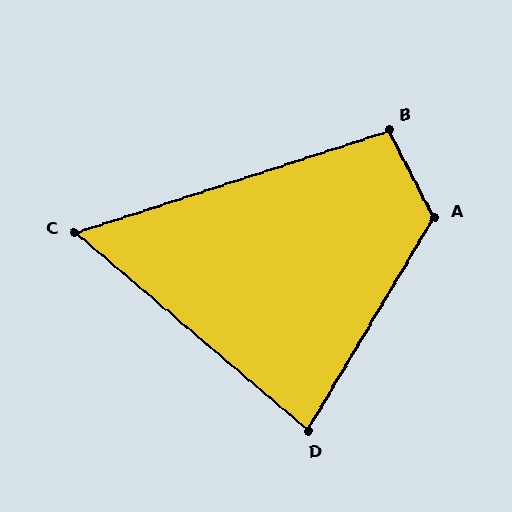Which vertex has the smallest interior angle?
C, at approximately 58 degrees.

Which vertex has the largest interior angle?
A, at approximately 122 degrees.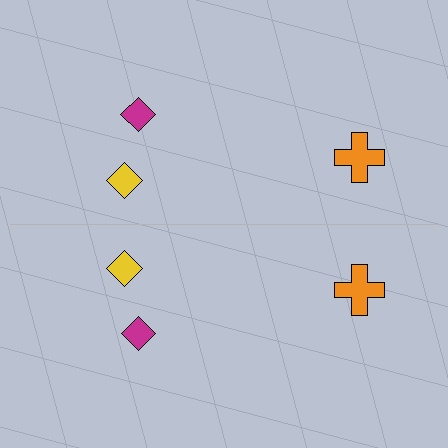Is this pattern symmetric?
Yes, this pattern has bilateral (reflection) symmetry.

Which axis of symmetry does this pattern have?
The pattern has a horizontal axis of symmetry running through the center of the image.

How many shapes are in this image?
There are 6 shapes in this image.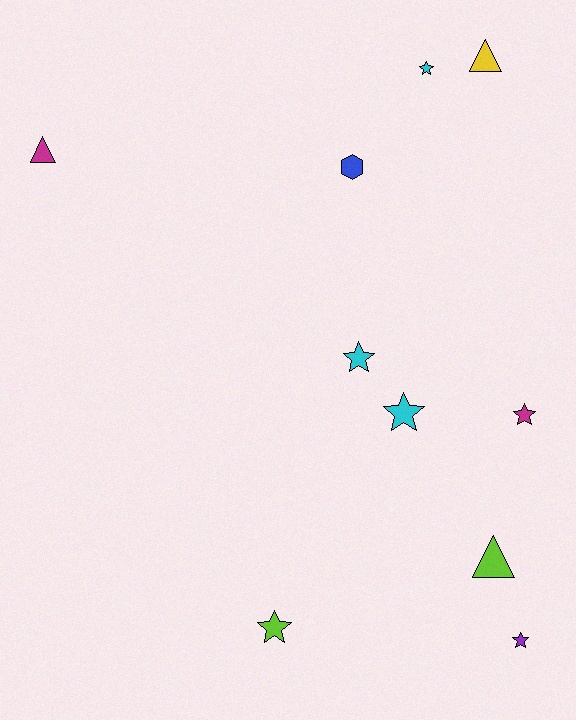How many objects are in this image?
There are 10 objects.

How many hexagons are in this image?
There is 1 hexagon.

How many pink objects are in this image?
There are no pink objects.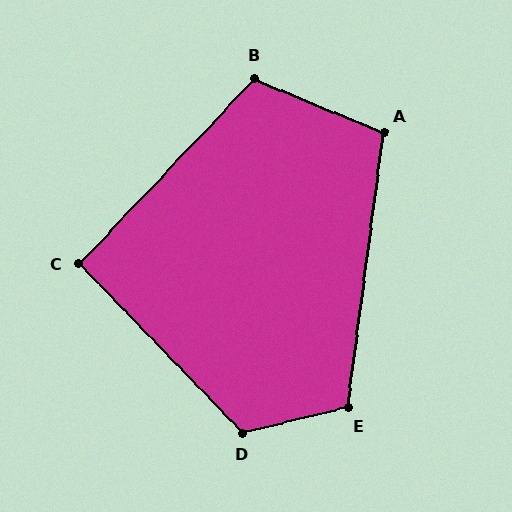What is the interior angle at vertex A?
Approximately 105 degrees (obtuse).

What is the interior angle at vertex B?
Approximately 111 degrees (obtuse).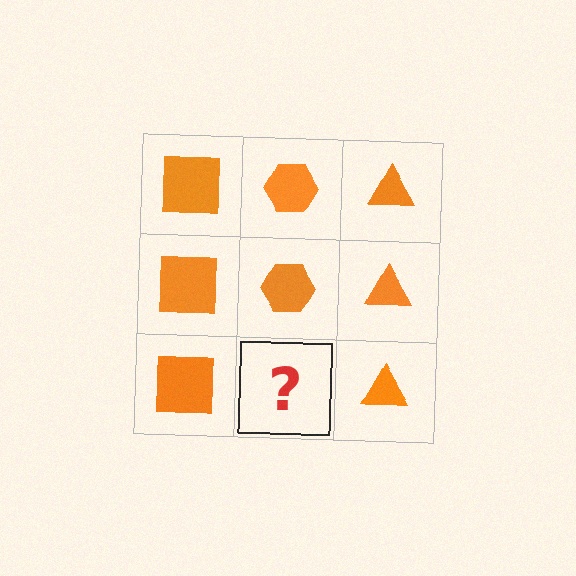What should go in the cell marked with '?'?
The missing cell should contain an orange hexagon.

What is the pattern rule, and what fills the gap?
The rule is that each column has a consistent shape. The gap should be filled with an orange hexagon.